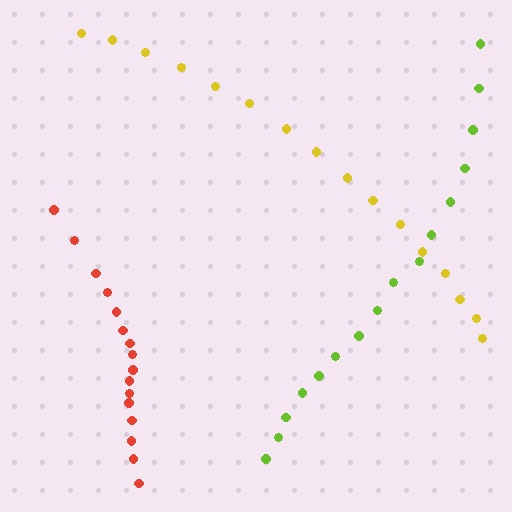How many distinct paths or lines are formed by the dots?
There are 3 distinct paths.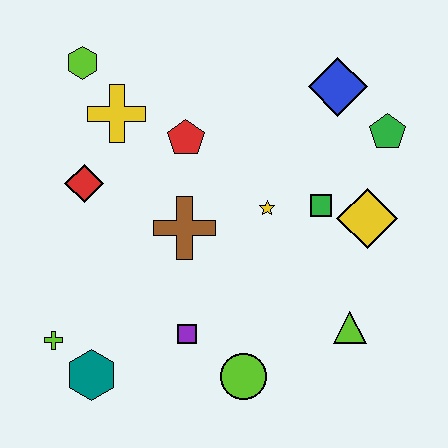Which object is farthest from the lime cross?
The green pentagon is farthest from the lime cross.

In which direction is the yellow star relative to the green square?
The yellow star is to the left of the green square.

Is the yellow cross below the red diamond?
No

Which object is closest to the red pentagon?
The yellow cross is closest to the red pentagon.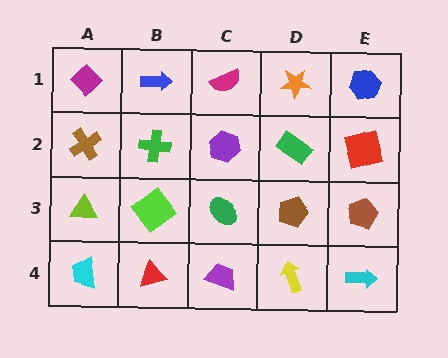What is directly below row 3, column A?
A cyan trapezoid.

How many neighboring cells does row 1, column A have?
2.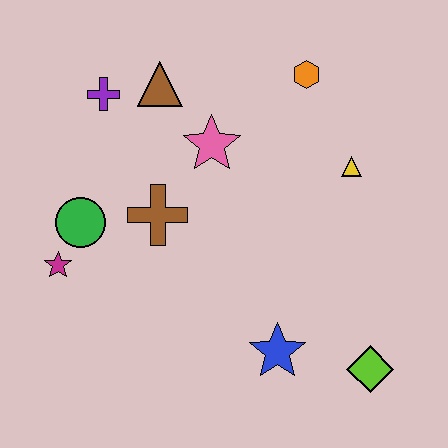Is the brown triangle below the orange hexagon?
Yes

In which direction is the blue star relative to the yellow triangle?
The blue star is below the yellow triangle.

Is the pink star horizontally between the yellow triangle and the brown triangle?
Yes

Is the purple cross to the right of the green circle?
Yes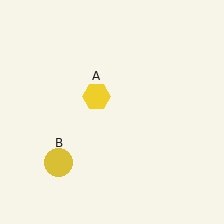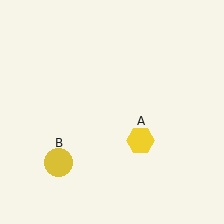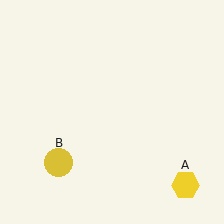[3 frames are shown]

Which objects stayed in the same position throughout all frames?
Yellow circle (object B) remained stationary.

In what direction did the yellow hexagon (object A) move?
The yellow hexagon (object A) moved down and to the right.